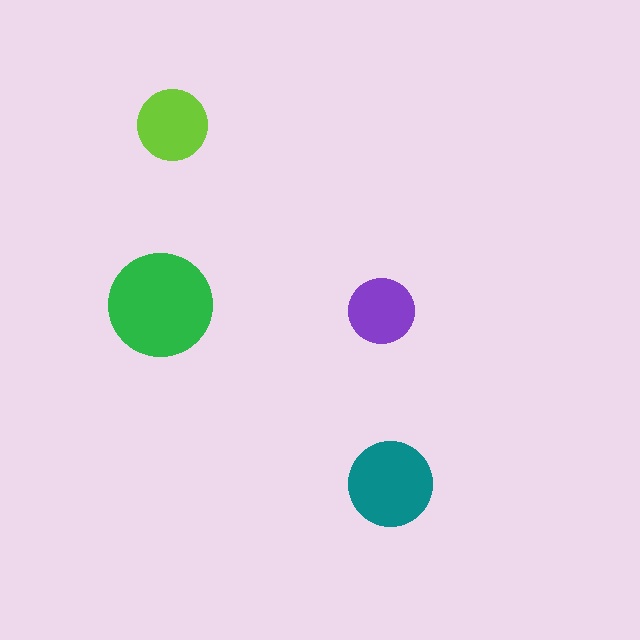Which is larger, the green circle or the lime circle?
The green one.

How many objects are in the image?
There are 4 objects in the image.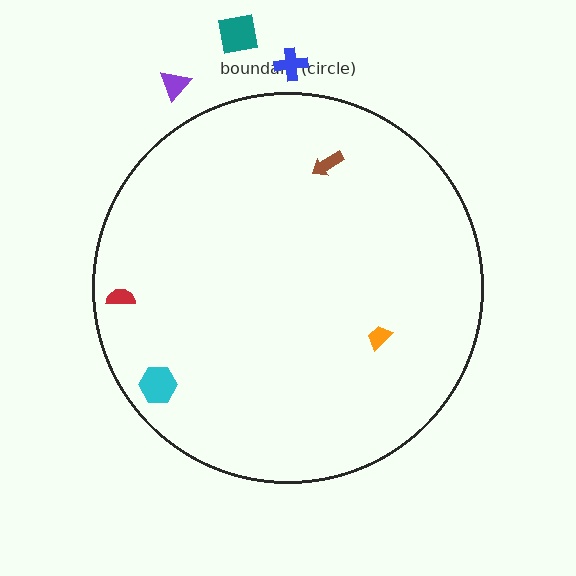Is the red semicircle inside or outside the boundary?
Inside.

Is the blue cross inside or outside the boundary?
Outside.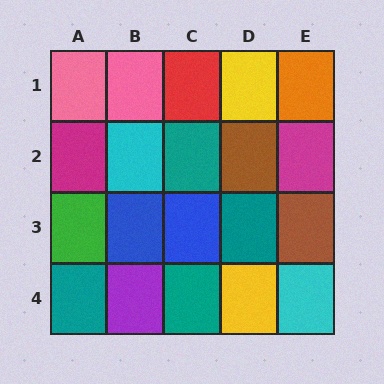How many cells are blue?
2 cells are blue.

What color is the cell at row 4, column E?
Cyan.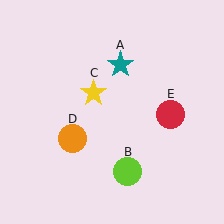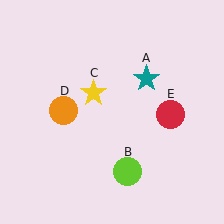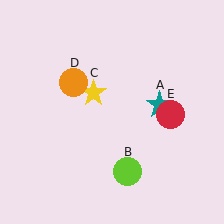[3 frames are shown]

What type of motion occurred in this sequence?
The teal star (object A), orange circle (object D) rotated clockwise around the center of the scene.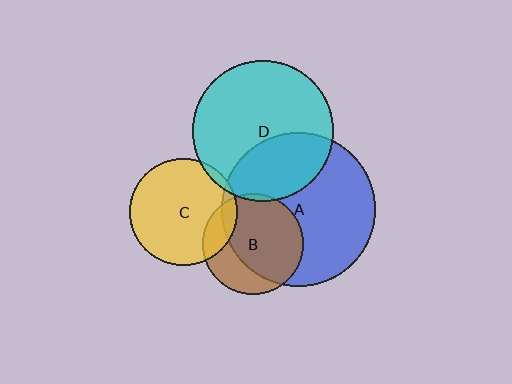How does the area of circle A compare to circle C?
Approximately 2.0 times.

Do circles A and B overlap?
Yes.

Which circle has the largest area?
Circle A (blue).